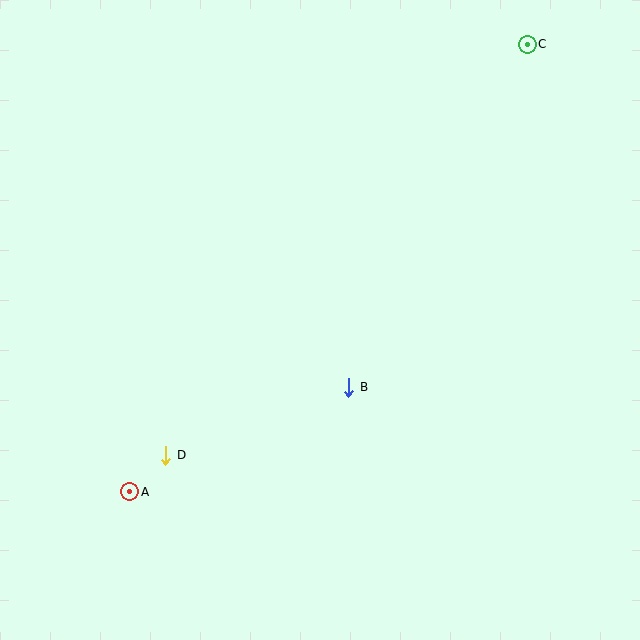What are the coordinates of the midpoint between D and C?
The midpoint between D and C is at (346, 250).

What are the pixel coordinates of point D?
Point D is at (166, 455).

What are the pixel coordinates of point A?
Point A is at (130, 492).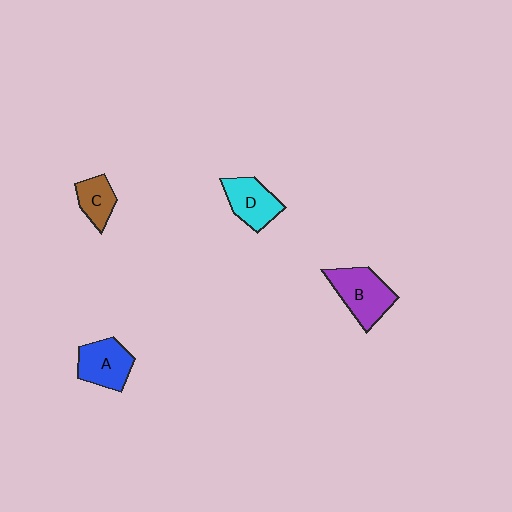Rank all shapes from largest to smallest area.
From largest to smallest: B (purple), A (blue), D (cyan), C (brown).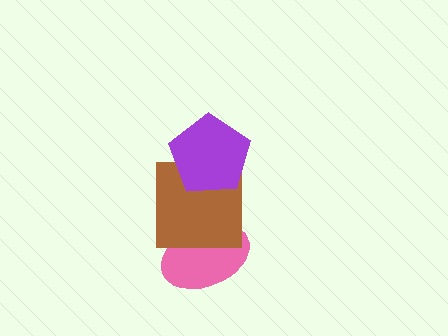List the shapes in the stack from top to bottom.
From top to bottom: the purple pentagon, the brown square, the pink ellipse.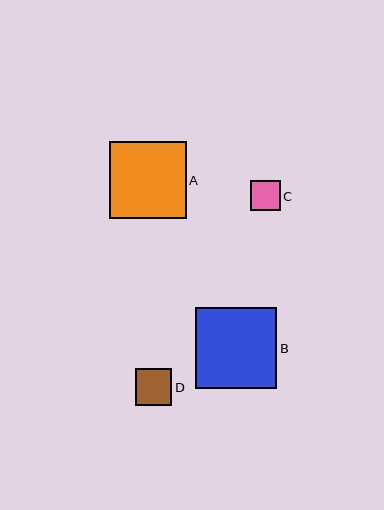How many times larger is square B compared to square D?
Square B is approximately 2.2 times the size of square D.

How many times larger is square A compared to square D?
Square A is approximately 2.1 times the size of square D.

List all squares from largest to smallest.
From largest to smallest: B, A, D, C.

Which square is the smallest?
Square C is the smallest with a size of approximately 30 pixels.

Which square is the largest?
Square B is the largest with a size of approximately 81 pixels.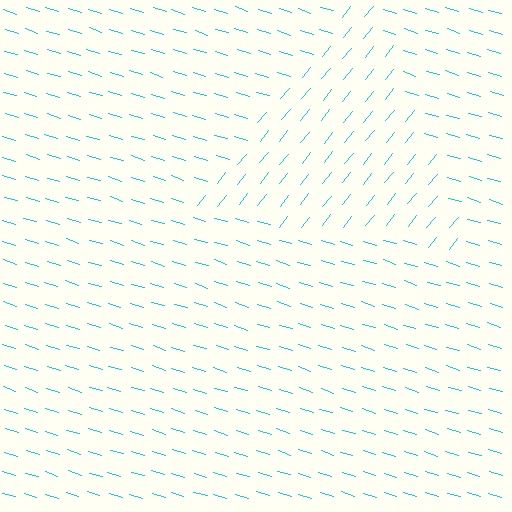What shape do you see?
I see a triangle.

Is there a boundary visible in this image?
Yes, there is a texture boundary formed by a change in line orientation.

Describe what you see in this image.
The image is filled with small cyan line segments. A triangle region in the image has lines oriented differently from the surrounding lines, creating a visible texture boundary.